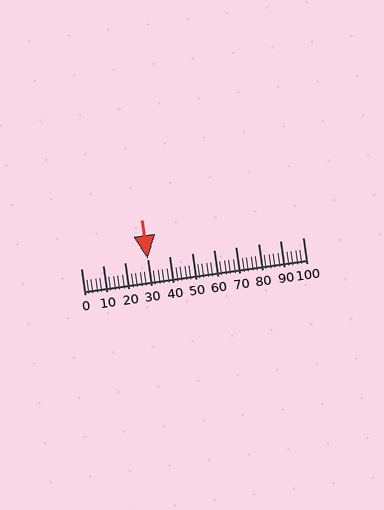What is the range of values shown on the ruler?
The ruler shows values from 0 to 100.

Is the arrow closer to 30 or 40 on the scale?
The arrow is closer to 30.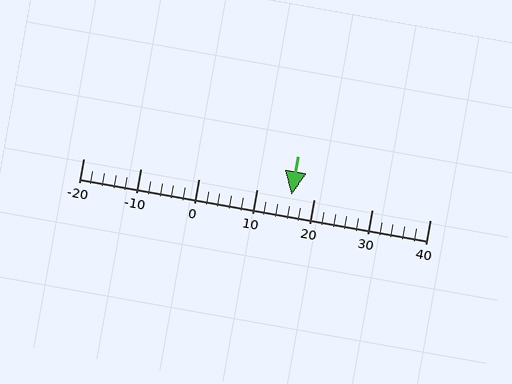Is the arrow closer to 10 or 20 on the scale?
The arrow is closer to 20.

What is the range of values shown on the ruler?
The ruler shows values from -20 to 40.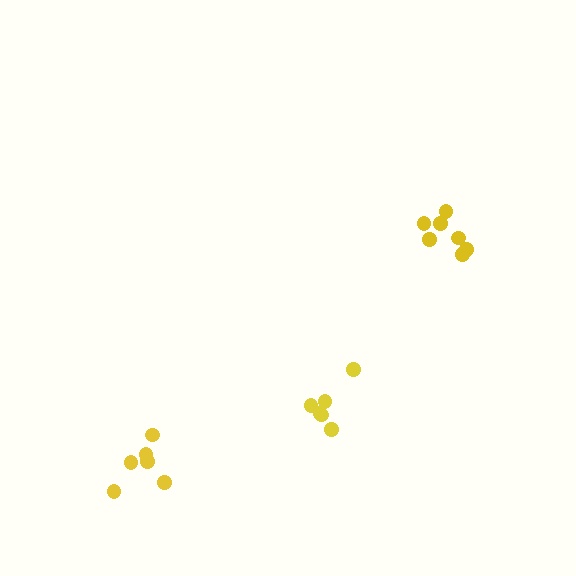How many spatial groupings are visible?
There are 3 spatial groupings.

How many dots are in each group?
Group 1: 7 dots, Group 2: 6 dots, Group 3: 6 dots (19 total).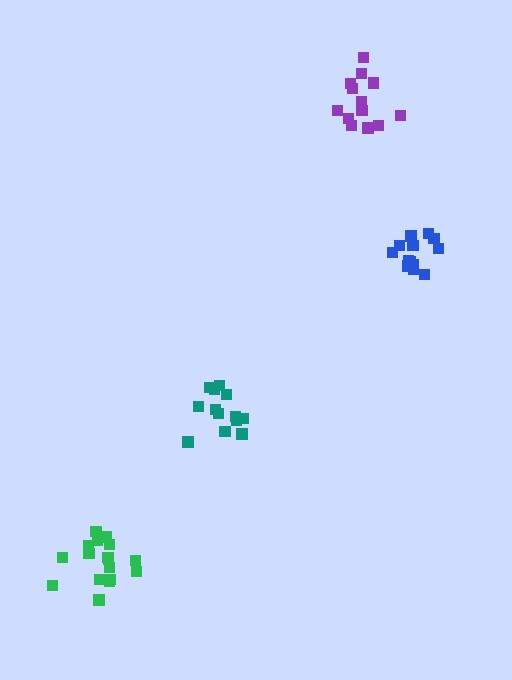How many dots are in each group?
Group 1: 13 dots, Group 2: 13 dots, Group 3: 17 dots, Group 4: 13 dots (56 total).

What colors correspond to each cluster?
The clusters are colored: teal, blue, green, purple.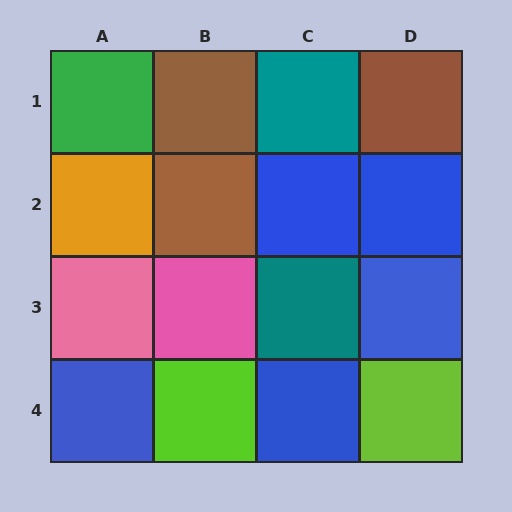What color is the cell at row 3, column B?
Pink.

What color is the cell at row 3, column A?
Pink.